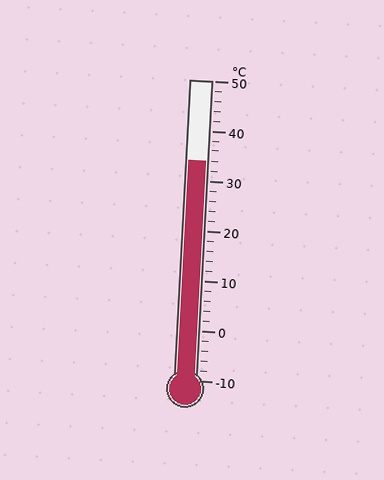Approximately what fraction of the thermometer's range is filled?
The thermometer is filled to approximately 75% of its range.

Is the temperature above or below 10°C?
The temperature is above 10°C.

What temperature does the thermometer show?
The thermometer shows approximately 34°C.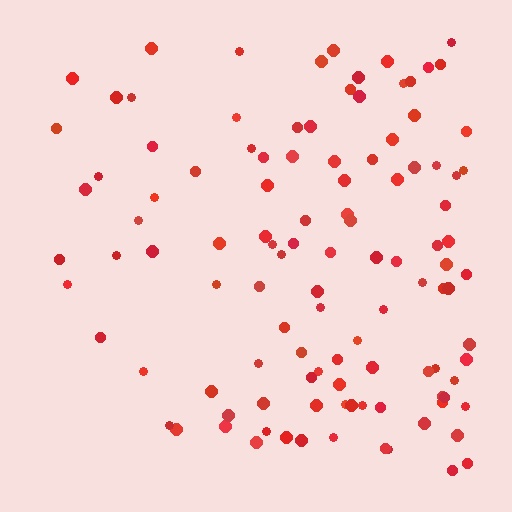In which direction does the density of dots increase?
From left to right, with the right side densest.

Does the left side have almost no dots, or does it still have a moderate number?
Still a moderate number, just noticeably fewer than the right.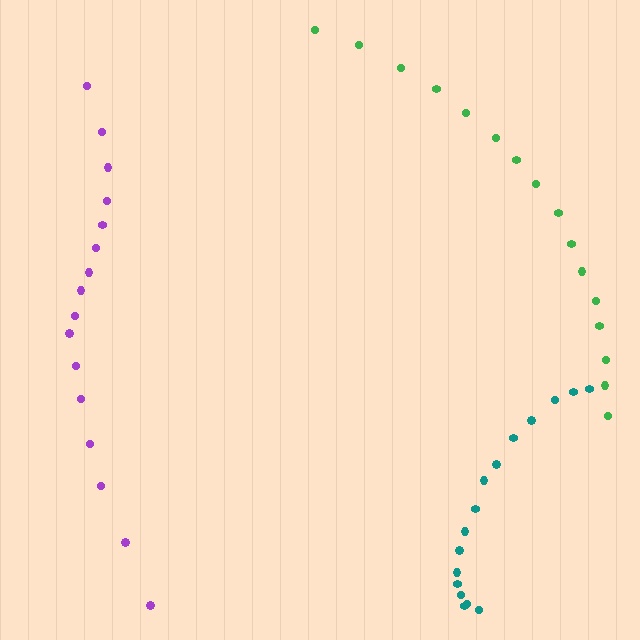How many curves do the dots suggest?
There are 3 distinct paths.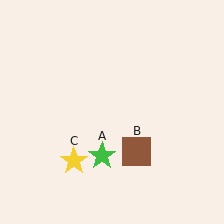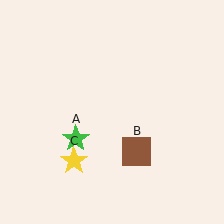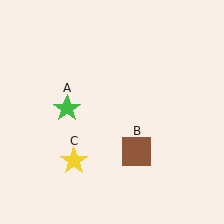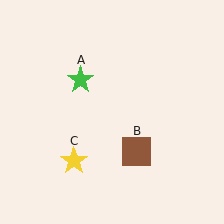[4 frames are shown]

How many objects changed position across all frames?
1 object changed position: green star (object A).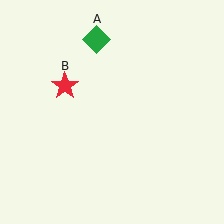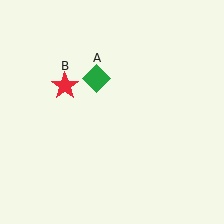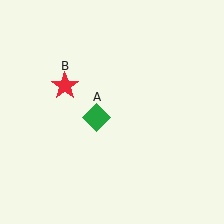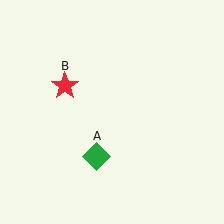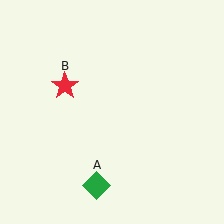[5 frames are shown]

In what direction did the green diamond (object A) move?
The green diamond (object A) moved down.